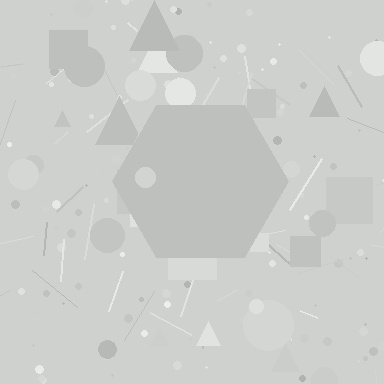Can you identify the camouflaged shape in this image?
The camouflaged shape is a hexagon.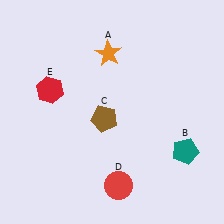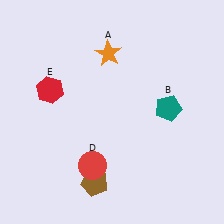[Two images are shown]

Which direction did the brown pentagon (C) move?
The brown pentagon (C) moved down.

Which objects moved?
The objects that moved are: the teal pentagon (B), the brown pentagon (C), the red circle (D).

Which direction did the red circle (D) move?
The red circle (D) moved left.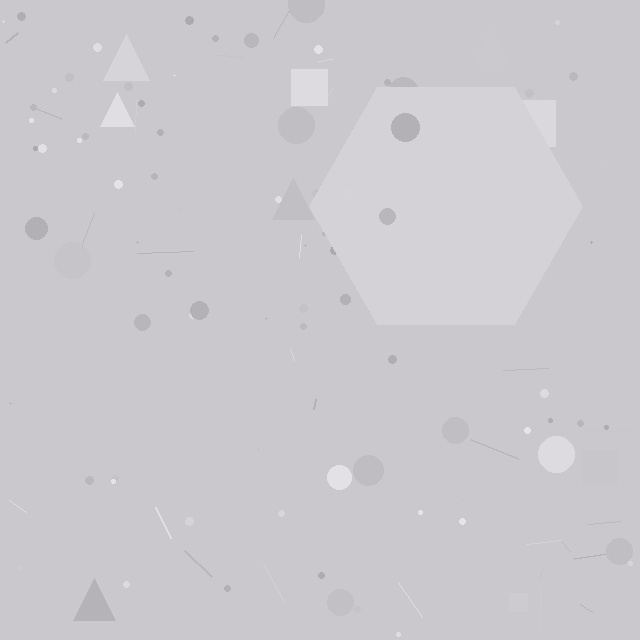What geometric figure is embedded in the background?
A hexagon is embedded in the background.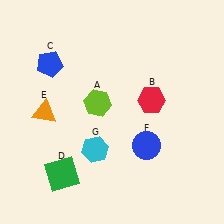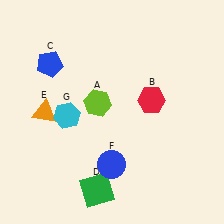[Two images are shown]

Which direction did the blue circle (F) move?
The blue circle (F) moved left.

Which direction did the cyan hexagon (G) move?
The cyan hexagon (G) moved up.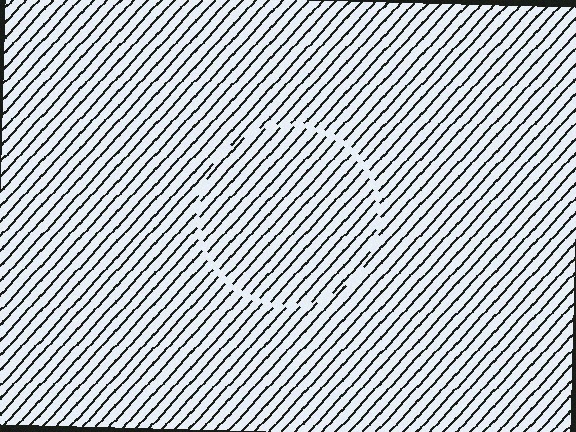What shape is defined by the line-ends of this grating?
An illusory circle. The interior of the shape contains the same grating, shifted by half a period — the contour is defined by the phase discontinuity where line-ends from the inner and outer gratings abut.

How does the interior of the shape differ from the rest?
The interior of the shape contains the same grating, shifted by half a period — the contour is defined by the phase discontinuity where line-ends from the inner and outer gratings abut.